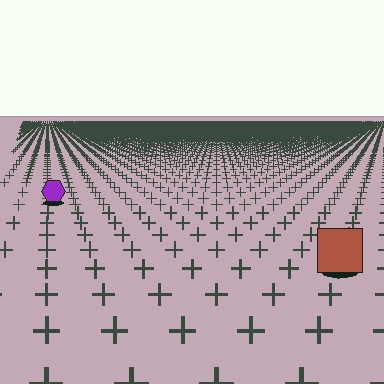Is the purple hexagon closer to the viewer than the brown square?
No. The brown square is closer — you can tell from the texture gradient: the ground texture is coarser near it.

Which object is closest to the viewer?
The brown square is closest. The texture marks near it are larger and more spread out.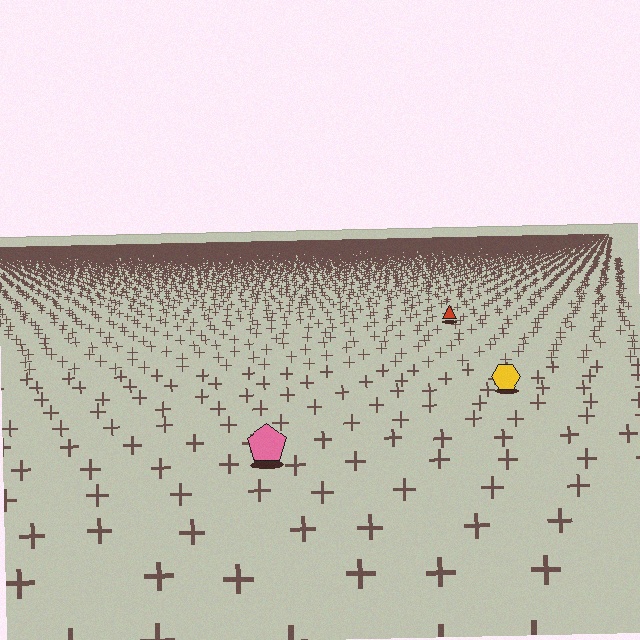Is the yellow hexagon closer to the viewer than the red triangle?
Yes. The yellow hexagon is closer — you can tell from the texture gradient: the ground texture is coarser near it.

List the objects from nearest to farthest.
From nearest to farthest: the pink pentagon, the yellow hexagon, the red triangle.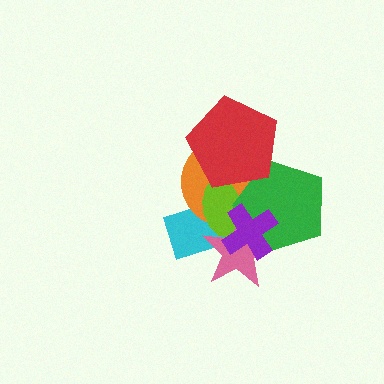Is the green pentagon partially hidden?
Yes, it is partially covered by another shape.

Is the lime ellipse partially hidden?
Yes, it is partially covered by another shape.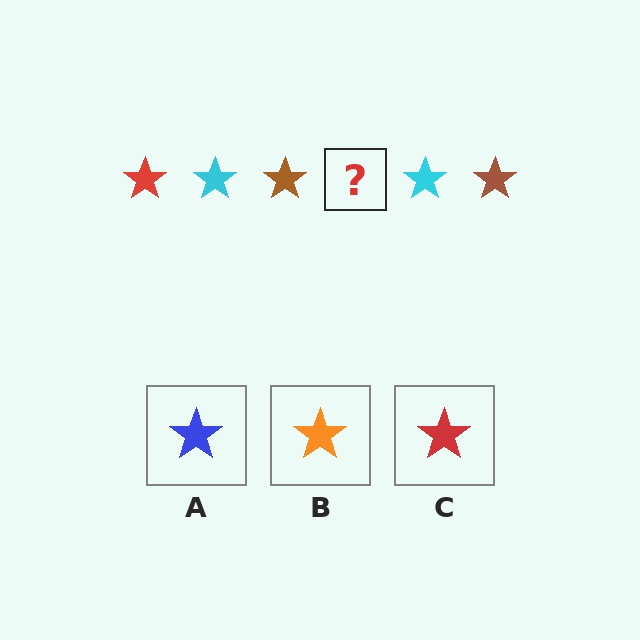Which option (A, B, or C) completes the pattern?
C.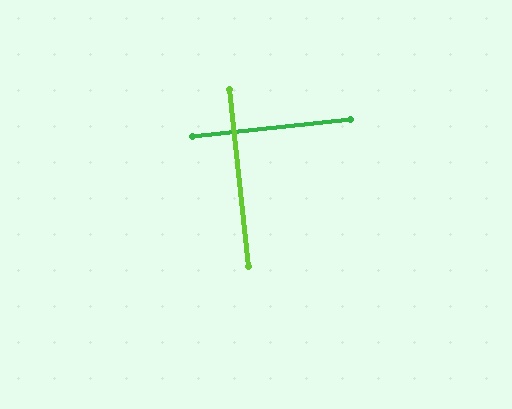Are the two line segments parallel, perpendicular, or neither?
Perpendicular — they meet at approximately 90°.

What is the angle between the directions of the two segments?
Approximately 90 degrees.